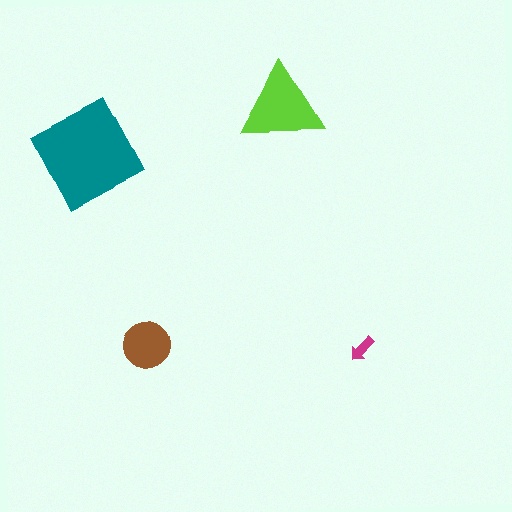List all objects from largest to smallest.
The teal diamond, the lime triangle, the brown circle, the magenta arrow.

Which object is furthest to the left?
The teal diamond is leftmost.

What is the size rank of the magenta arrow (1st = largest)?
4th.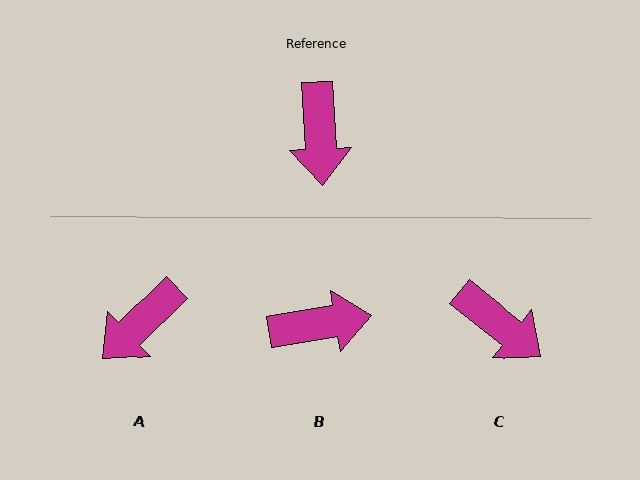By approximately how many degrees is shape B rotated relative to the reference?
Approximately 96 degrees counter-clockwise.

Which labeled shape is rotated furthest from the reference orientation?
B, about 96 degrees away.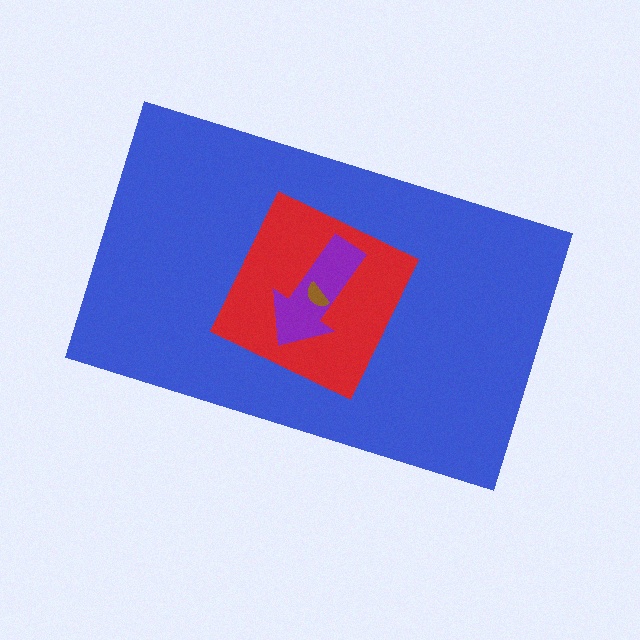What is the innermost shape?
The brown semicircle.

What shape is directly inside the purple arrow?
The brown semicircle.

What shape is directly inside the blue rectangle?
The red square.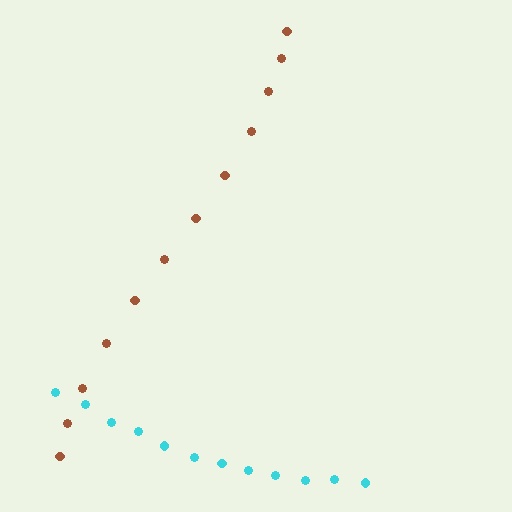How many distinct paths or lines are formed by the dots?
There are 2 distinct paths.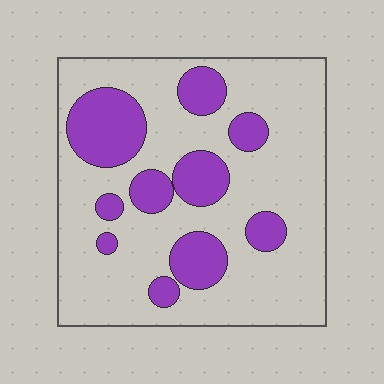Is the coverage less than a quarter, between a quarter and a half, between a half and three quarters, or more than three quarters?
Between a quarter and a half.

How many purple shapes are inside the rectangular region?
10.